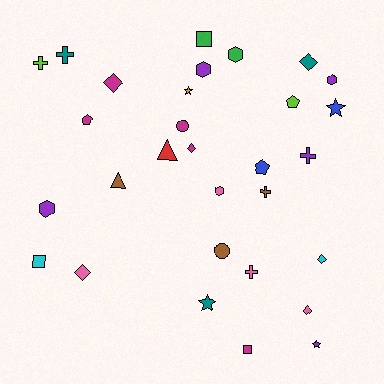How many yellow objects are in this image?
There are no yellow objects.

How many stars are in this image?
There are 4 stars.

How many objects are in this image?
There are 30 objects.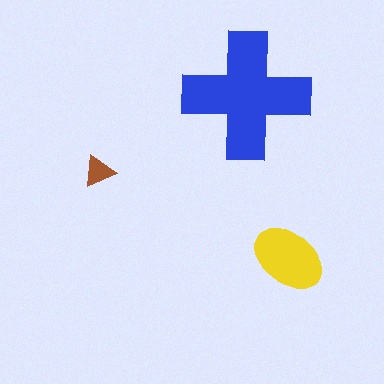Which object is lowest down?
The yellow ellipse is bottommost.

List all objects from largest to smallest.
The blue cross, the yellow ellipse, the brown triangle.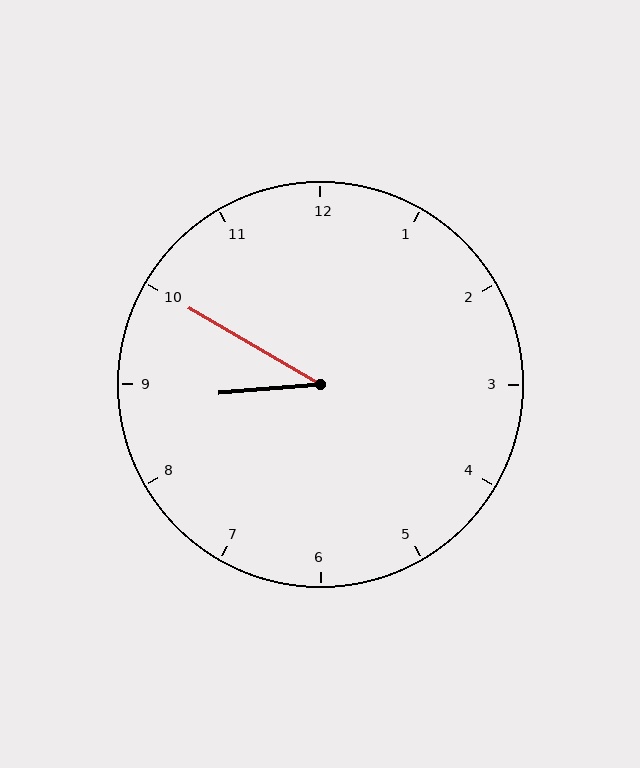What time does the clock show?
8:50.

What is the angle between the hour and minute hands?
Approximately 35 degrees.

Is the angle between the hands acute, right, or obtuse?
It is acute.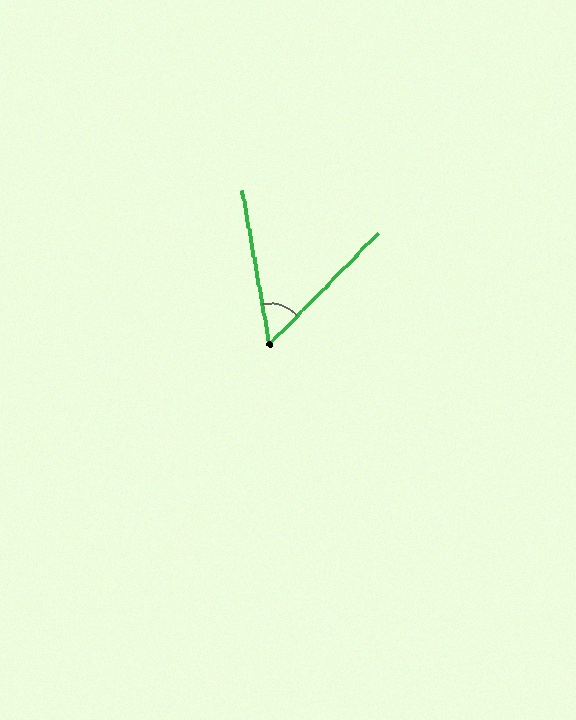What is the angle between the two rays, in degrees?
Approximately 54 degrees.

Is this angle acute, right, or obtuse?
It is acute.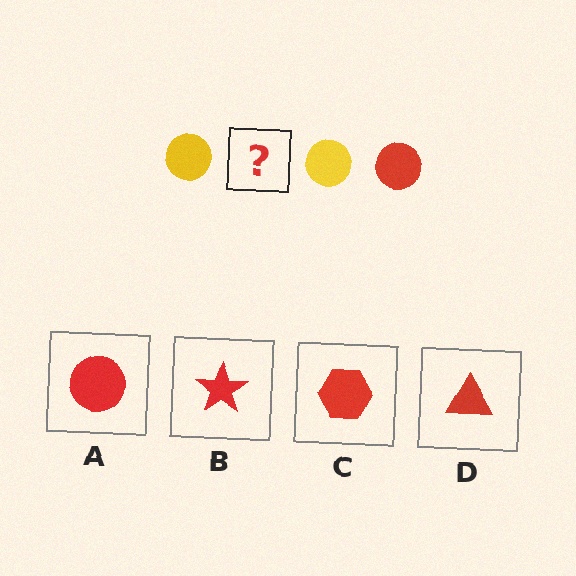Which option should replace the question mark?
Option A.